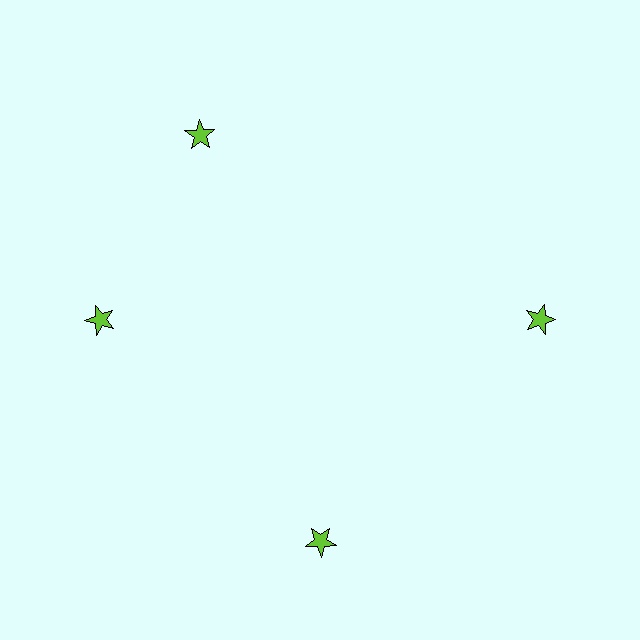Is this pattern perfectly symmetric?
No. The 4 lime stars are arranged in a ring, but one element near the 12 o'clock position is rotated out of alignment along the ring, breaking the 4-fold rotational symmetry.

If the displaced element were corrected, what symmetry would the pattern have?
It would have 4-fold rotational symmetry — the pattern would map onto itself every 90 degrees.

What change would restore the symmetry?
The symmetry would be restored by rotating it back into even spacing with its neighbors so that all 4 stars sit at equal angles and equal distance from the center.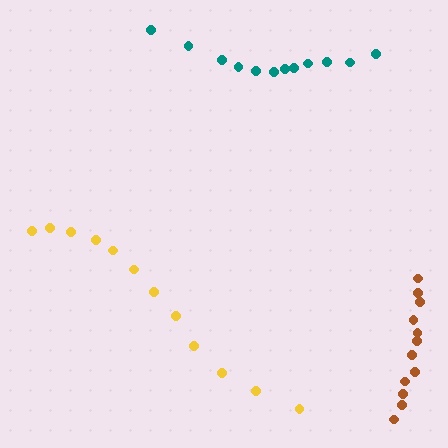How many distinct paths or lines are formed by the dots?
There are 3 distinct paths.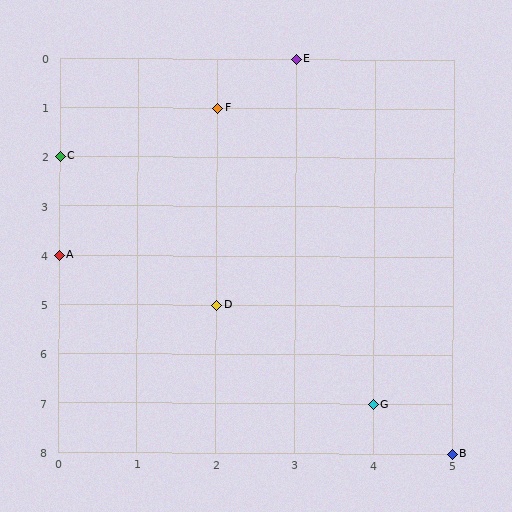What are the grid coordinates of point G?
Point G is at grid coordinates (4, 7).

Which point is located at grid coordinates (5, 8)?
Point B is at (5, 8).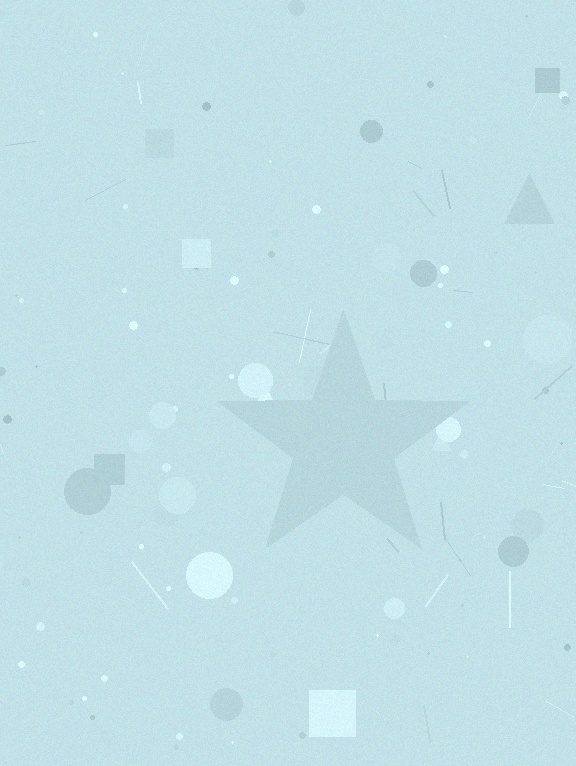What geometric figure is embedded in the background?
A star is embedded in the background.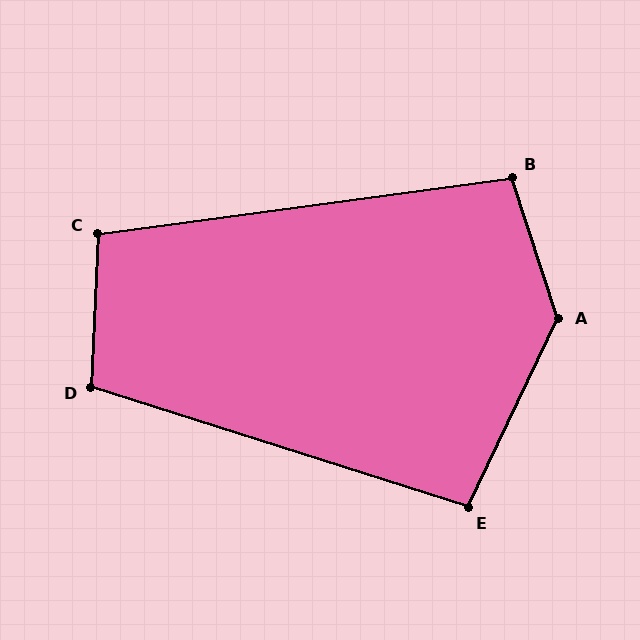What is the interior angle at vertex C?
Approximately 100 degrees (obtuse).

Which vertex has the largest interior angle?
A, at approximately 136 degrees.